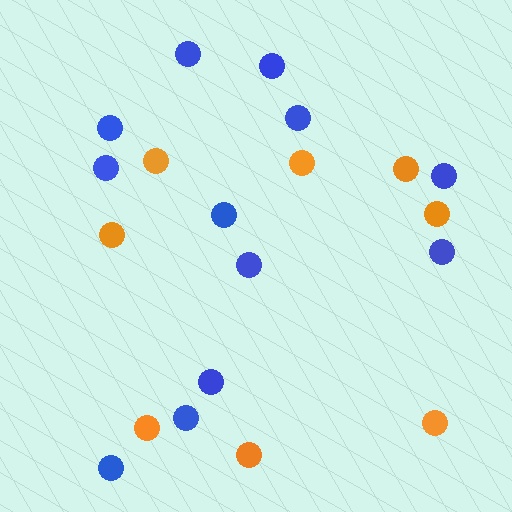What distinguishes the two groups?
There are 2 groups: one group of blue circles (12) and one group of orange circles (8).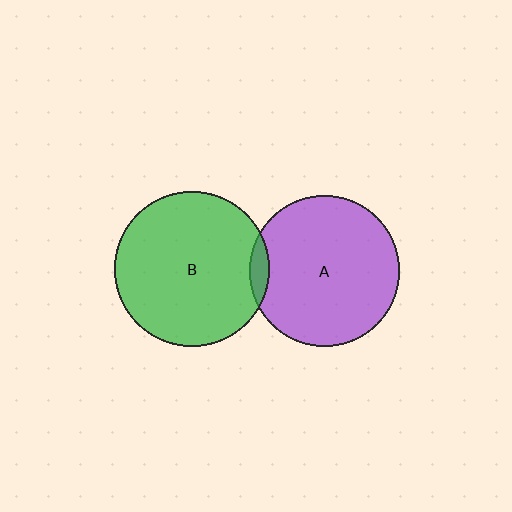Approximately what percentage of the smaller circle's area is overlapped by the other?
Approximately 5%.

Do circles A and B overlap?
Yes.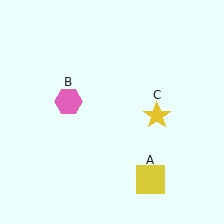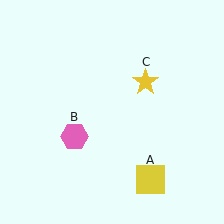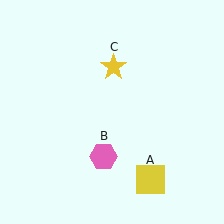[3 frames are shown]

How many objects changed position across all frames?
2 objects changed position: pink hexagon (object B), yellow star (object C).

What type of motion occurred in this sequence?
The pink hexagon (object B), yellow star (object C) rotated counterclockwise around the center of the scene.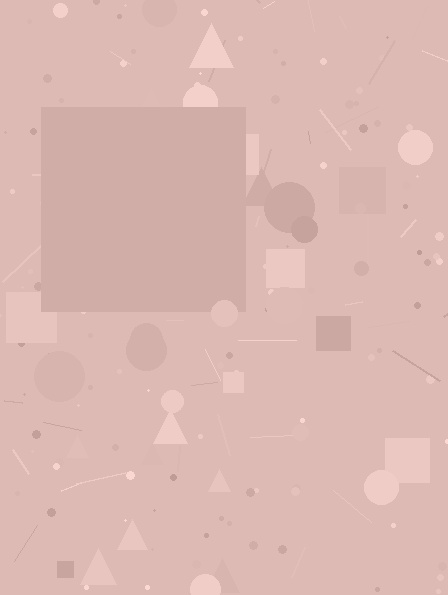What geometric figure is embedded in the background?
A square is embedded in the background.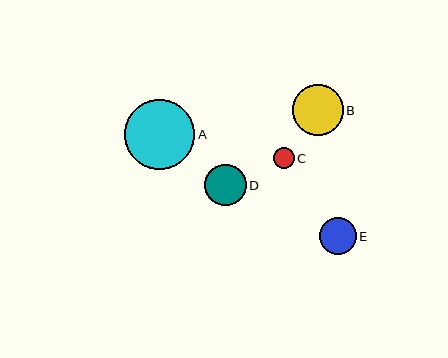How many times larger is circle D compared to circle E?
Circle D is approximately 1.1 times the size of circle E.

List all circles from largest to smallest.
From largest to smallest: A, B, D, E, C.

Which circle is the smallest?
Circle C is the smallest with a size of approximately 21 pixels.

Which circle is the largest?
Circle A is the largest with a size of approximately 70 pixels.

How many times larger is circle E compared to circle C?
Circle E is approximately 1.7 times the size of circle C.